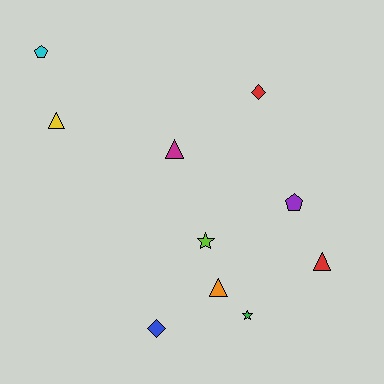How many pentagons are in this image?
There are 2 pentagons.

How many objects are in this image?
There are 10 objects.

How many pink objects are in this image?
There are no pink objects.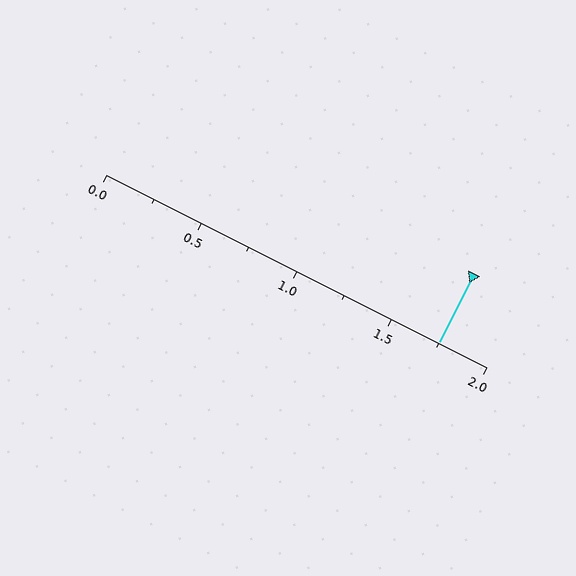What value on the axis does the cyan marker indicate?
The marker indicates approximately 1.75.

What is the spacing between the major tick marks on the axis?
The major ticks are spaced 0.5 apart.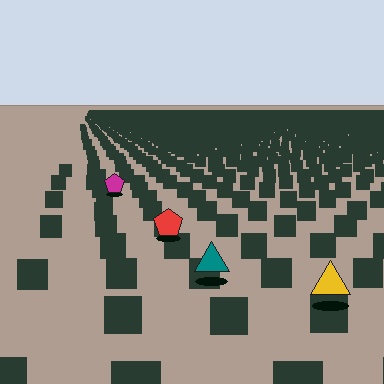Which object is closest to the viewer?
The yellow triangle is closest. The texture marks near it are larger and more spread out.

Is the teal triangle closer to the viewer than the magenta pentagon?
Yes. The teal triangle is closer — you can tell from the texture gradient: the ground texture is coarser near it.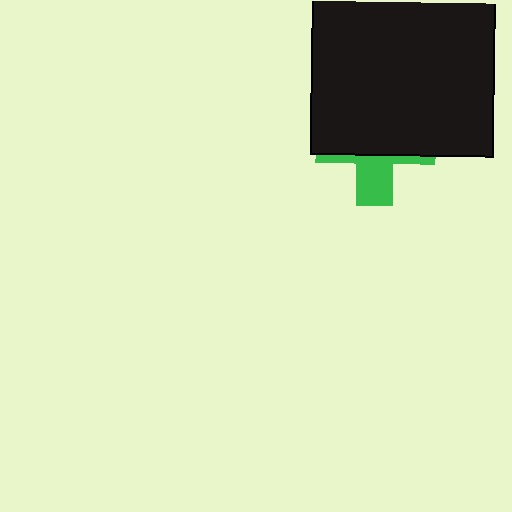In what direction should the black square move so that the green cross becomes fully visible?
The black square should move up. That is the shortest direction to clear the overlap and leave the green cross fully visible.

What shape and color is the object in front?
The object in front is a black square.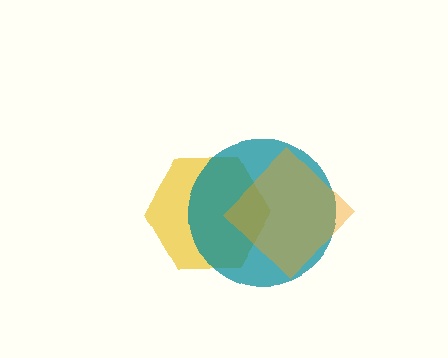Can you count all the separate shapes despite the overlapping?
Yes, there are 3 separate shapes.